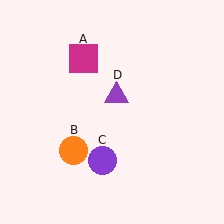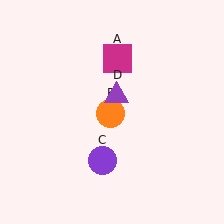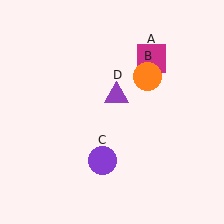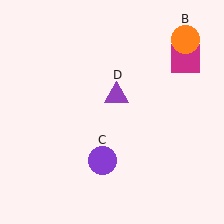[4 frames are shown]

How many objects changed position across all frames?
2 objects changed position: magenta square (object A), orange circle (object B).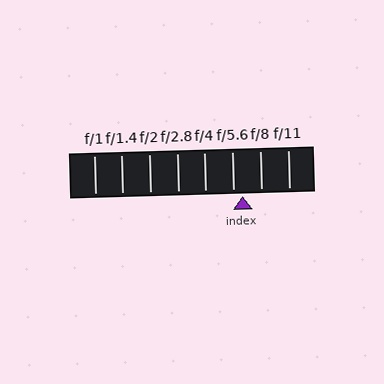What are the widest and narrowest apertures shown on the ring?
The widest aperture shown is f/1 and the narrowest is f/11.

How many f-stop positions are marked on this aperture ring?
There are 8 f-stop positions marked.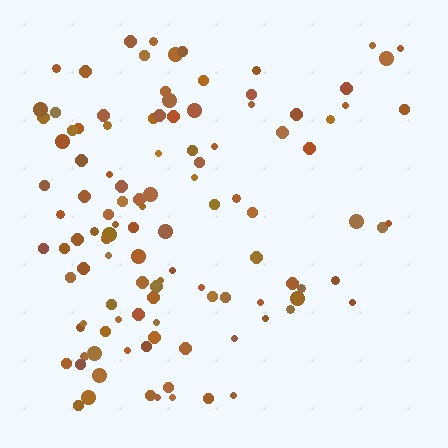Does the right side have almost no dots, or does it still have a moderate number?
Still a moderate number, just noticeably fewer than the left.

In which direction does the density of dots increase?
From right to left, with the left side densest.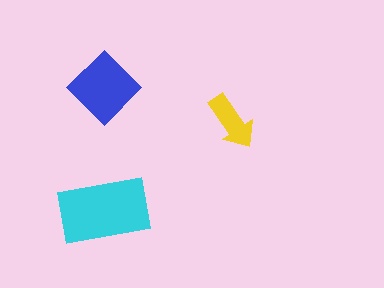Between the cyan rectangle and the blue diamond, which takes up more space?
The cyan rectangle.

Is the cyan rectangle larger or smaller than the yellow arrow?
Larger.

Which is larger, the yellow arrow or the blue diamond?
The blue diamond.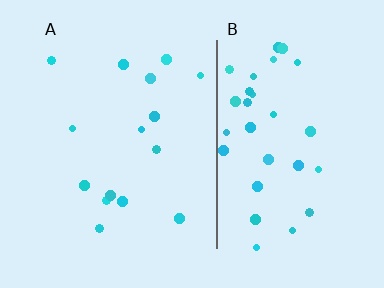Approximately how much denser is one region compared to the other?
Approximately 2.2× — region B over region A.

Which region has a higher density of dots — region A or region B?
B (the right).